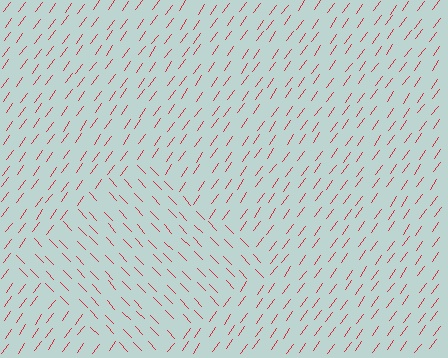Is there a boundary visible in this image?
Yes, there is a texture boundary formed by a change in line orientation.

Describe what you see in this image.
The image is filled with small red line segments. A diamond region in the image has lines oriented differently from the surrounding lines, creating a visible texture boundary.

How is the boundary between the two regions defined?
The boundary is defined purely by a change in line orientation (approximately 80 degrees difference). All lines are the same color and thickness.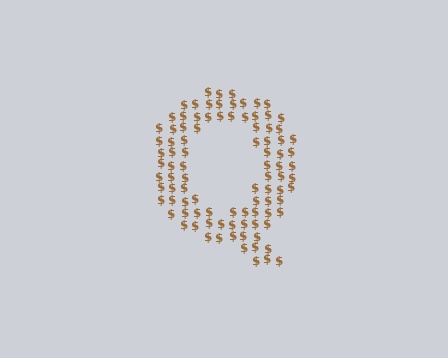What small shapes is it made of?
It is made of small dollar signs.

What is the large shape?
The large shape is the letter Q.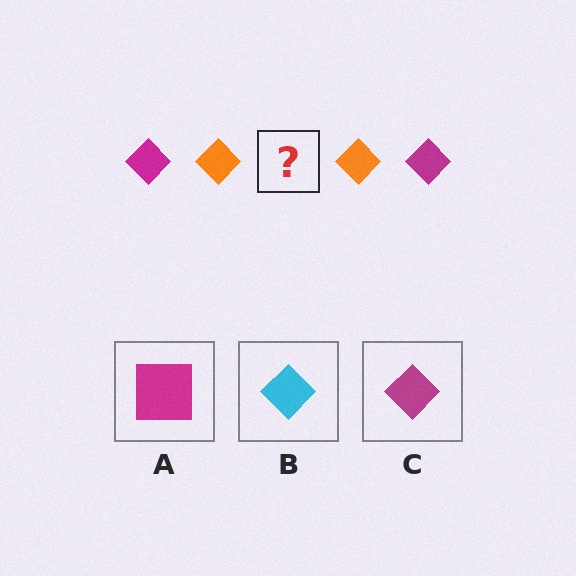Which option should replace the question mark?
Option C.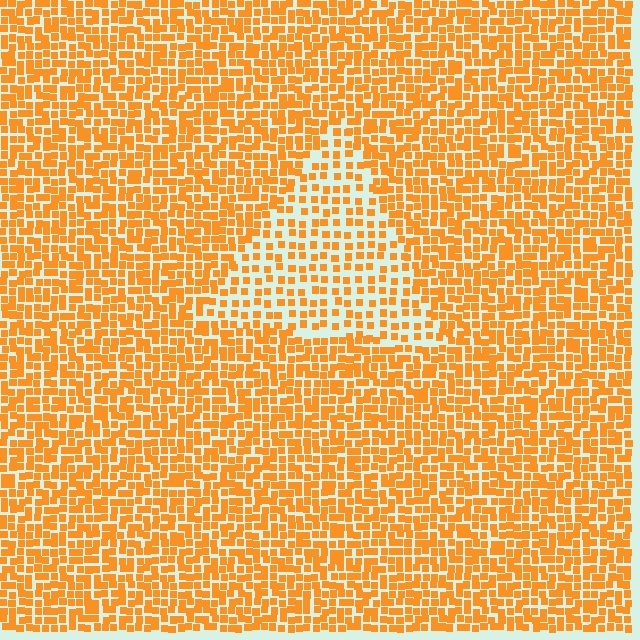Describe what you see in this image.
The image contains small orange elements arranged at two different densities. A triangle-shaped region is visible where the elements are less densely packed than the surrounding area.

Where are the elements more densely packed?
The elements are more densely packed outside the triangle boundary.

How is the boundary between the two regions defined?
The boundary is defined by a change in element density (approximately 1.8x ratio). All elements are the same color, size, and shape.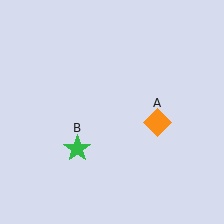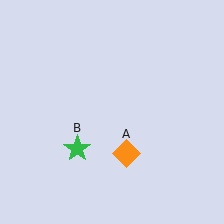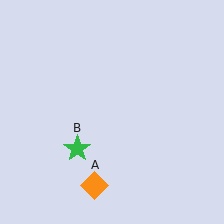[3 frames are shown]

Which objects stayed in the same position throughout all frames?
Green star (object B) remained stationary.